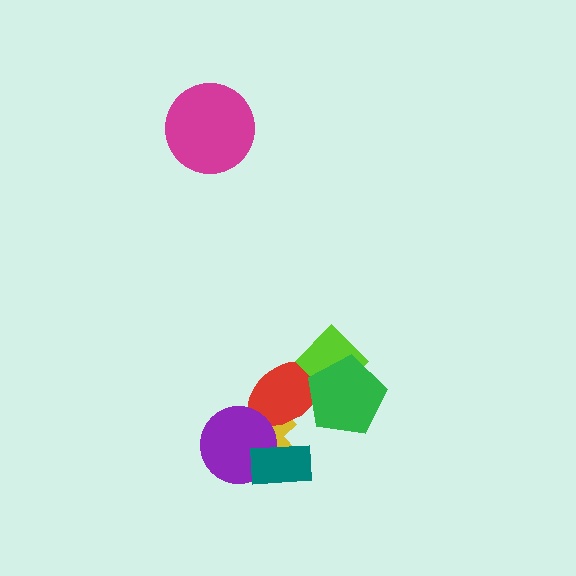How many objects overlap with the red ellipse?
4 objects overlap with the red ellipse.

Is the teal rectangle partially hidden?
No, no other shape covers it.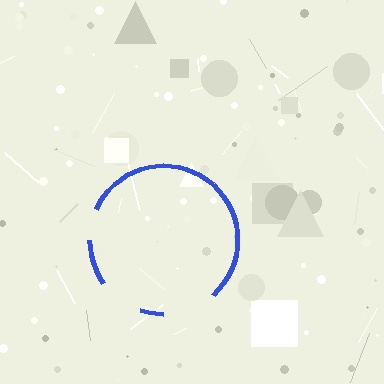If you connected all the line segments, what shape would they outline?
They would outline a circle.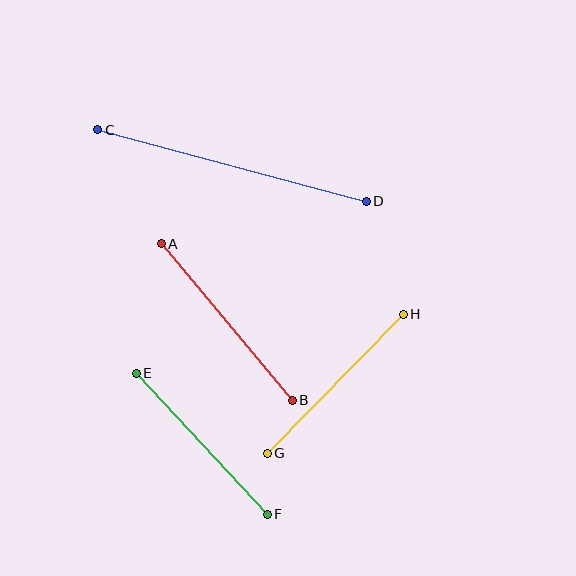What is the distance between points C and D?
The distance is approximately 278 pixels.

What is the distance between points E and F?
The distance is approximately 193 pixels.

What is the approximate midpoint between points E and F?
The midpoint is at approximately (202, 444) pixels.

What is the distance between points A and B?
The distance is approximately 204 pixels.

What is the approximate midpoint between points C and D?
The midpoint is at approximately (232, 165) pixels.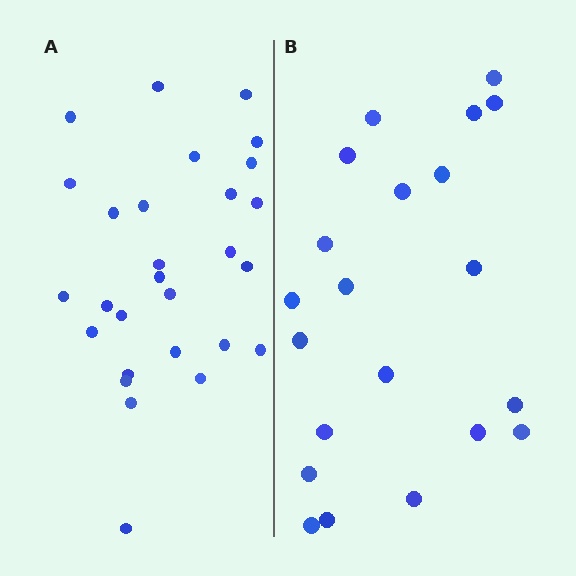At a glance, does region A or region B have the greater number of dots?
Region A (the left region) has more dots.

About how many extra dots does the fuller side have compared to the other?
Region A has roughly 8 or so more dots than region B.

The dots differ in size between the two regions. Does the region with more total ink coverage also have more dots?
No. Region B has more total ink coverage because its dots are larger, but region A actually contains more individual dots. Total area can be misleading — the number of items is what matters here.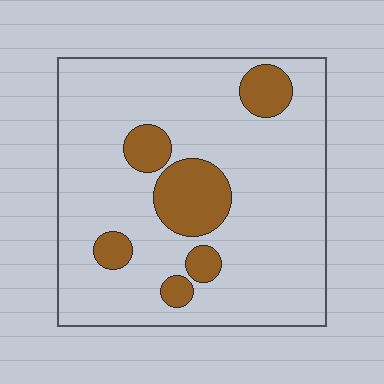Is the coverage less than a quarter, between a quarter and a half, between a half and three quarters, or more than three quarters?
Less than a quarter.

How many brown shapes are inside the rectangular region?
6.